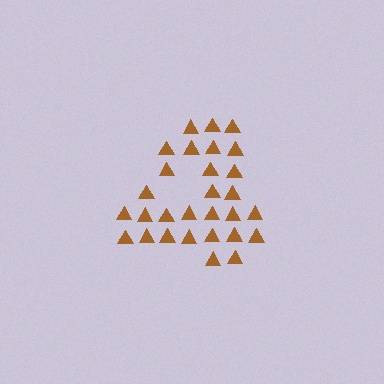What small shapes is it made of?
It is made of small triangles.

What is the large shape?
The large shape is the digit 4.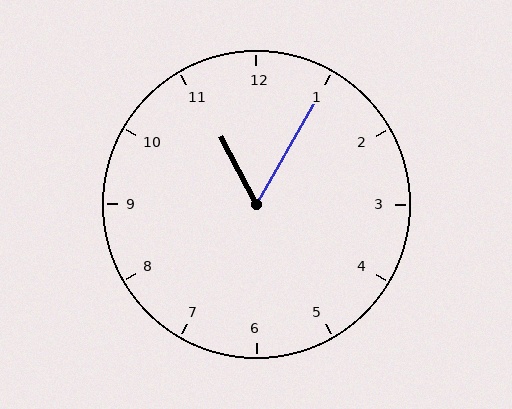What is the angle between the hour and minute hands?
Approximately 58 degrees.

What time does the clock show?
11:05.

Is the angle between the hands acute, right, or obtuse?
It is acute.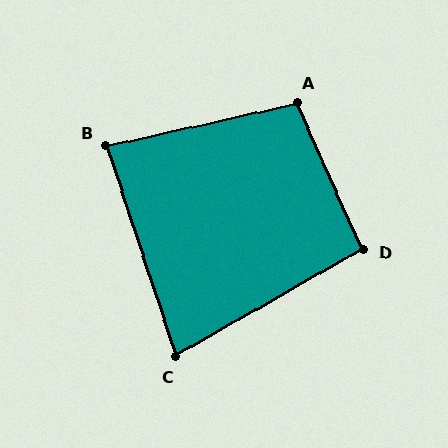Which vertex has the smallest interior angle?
C, at approximately 79 degrees.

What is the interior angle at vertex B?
Approximately 84 degrees (acute).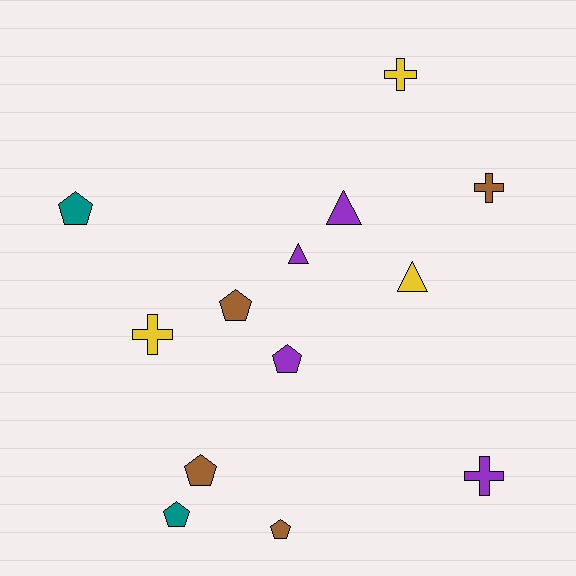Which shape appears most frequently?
Pentagon, with 6 objects.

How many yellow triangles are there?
There is 1 yellow triangle.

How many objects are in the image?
There are 13 objects.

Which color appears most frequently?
Purple, with 4 objects.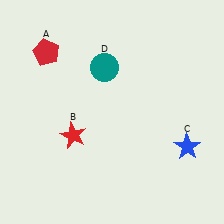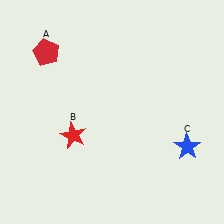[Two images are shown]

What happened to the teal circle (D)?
The teal circle (D) was removed in Image 2. It was in the top-left area of Image 1.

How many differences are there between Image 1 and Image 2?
There is 1 difference between the two images.